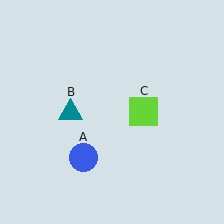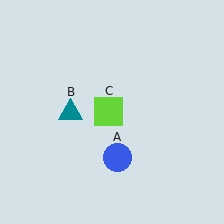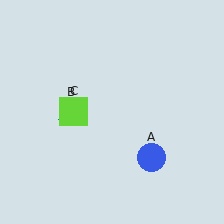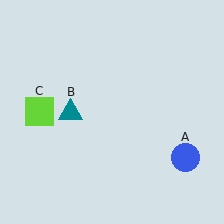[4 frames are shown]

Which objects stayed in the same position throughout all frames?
Teal triangle (object B) remained stationary.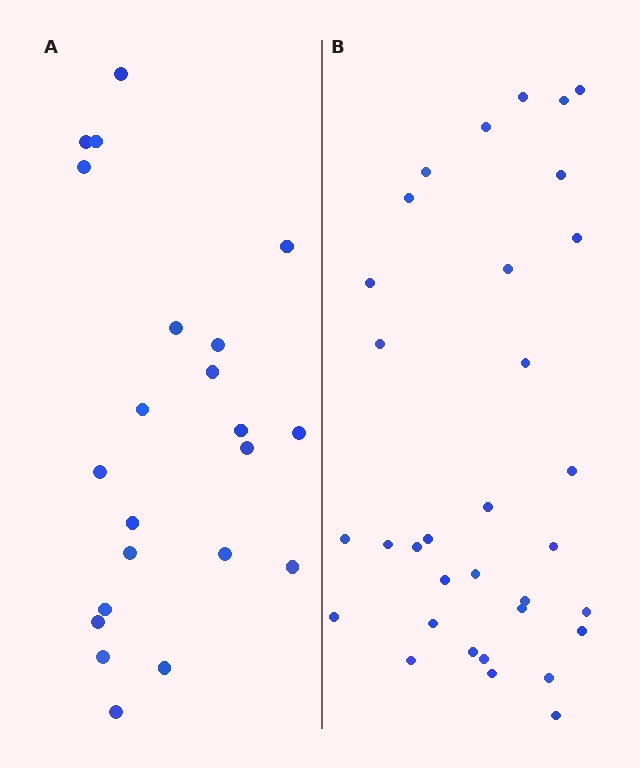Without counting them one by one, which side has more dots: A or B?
Region B (the right region) has more dots.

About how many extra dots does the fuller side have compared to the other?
Region B has roughly 12 or so more dots than region A.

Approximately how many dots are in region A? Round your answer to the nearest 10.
About 20 dots. (The exact count is 22, which rounds to 20.)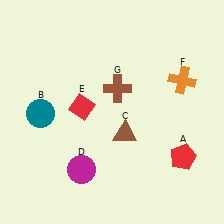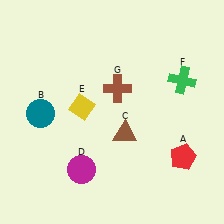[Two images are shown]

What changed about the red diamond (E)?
In Image 1, E is red. In Image 2, it changed to yellow.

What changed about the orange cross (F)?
In Image 1, F is orange. In Image 2, it changed to green.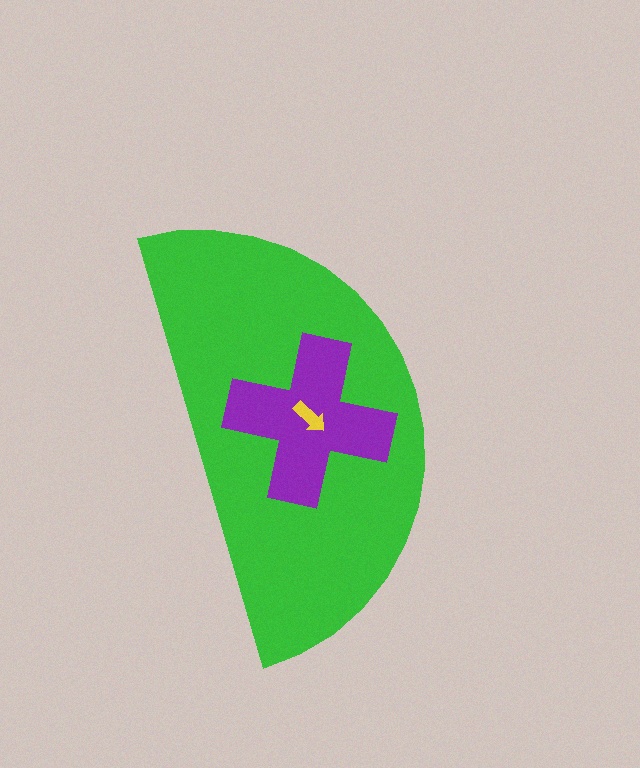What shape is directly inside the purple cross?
The yellow arrow.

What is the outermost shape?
The green semicircle.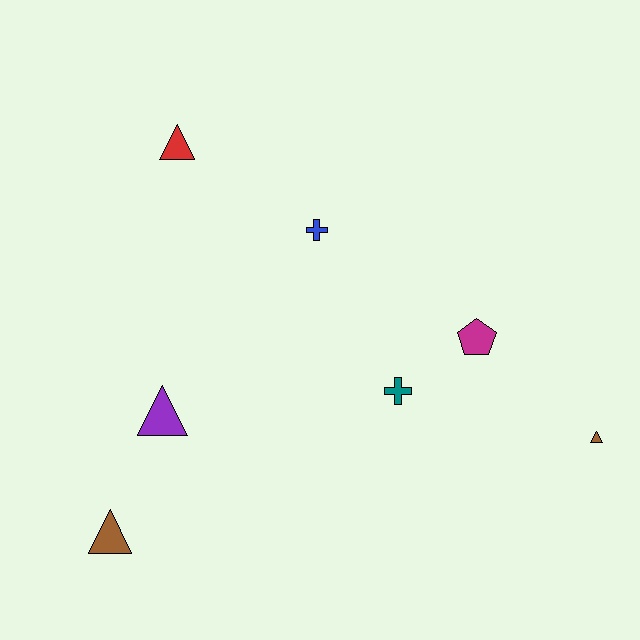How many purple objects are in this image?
There is 1 purple object.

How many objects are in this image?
There are 7 objects.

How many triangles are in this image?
There are 4 triangles.